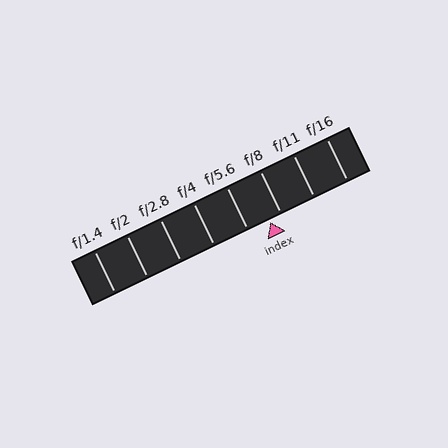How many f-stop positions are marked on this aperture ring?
There are 8 f-stop positions marked.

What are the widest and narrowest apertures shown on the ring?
The widest aperture shown is f/1.4 and the narrowest is f/16.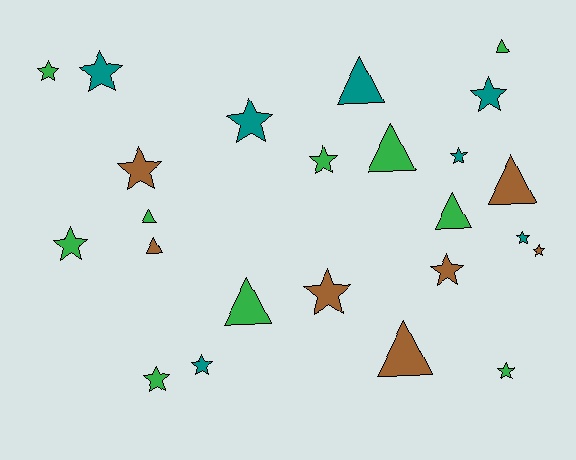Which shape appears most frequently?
Star, with 15 objects.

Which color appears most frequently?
Green, with 10 objects.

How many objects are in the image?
There are 24 objects.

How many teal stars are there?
There are 6 teal stars.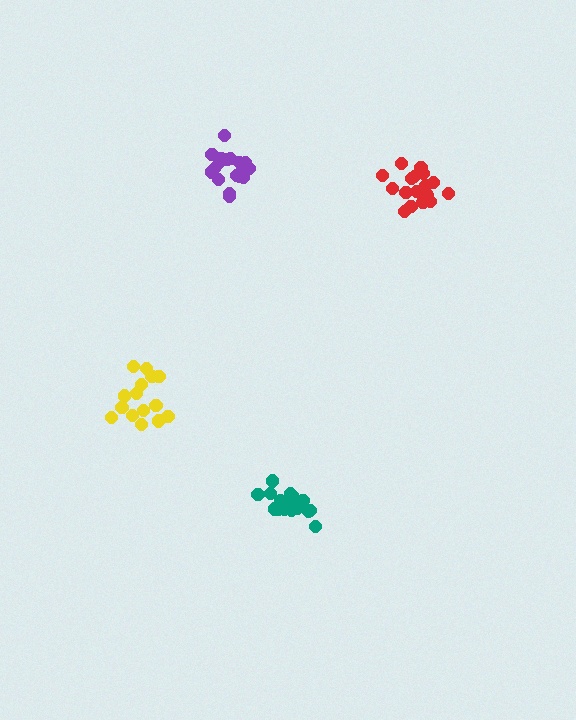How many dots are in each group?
Group 1: 19 dots, Group 2: 18 dots, Group 3: 16 dots, Group 4: 18 dots (71 total).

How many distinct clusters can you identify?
There are 4 distinct clusters.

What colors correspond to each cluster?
The clusters are colored: teal, purple, yellow, red.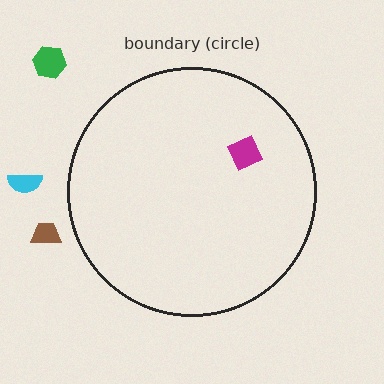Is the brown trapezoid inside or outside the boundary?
Outside.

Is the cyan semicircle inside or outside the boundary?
Outside.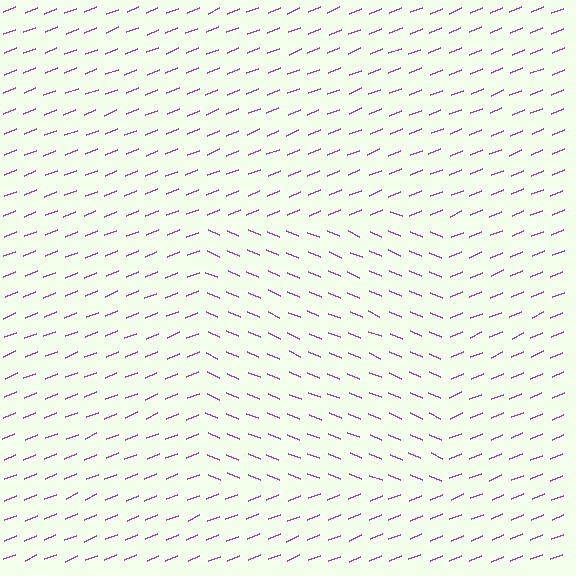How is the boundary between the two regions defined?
The boundary is defined purely by a change in line orientation (approximately 45 degrees difference). All lines are the same color and thickness.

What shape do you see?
I see a rectangle.